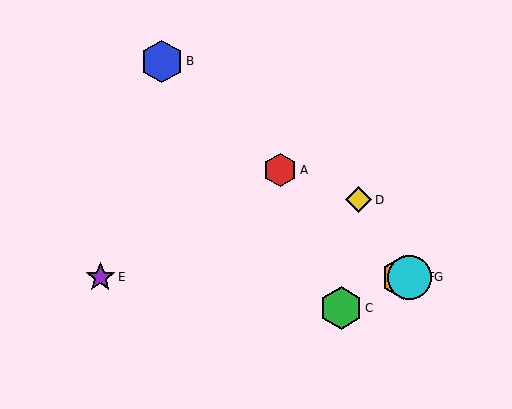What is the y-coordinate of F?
Object F is at y≈277.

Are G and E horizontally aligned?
Yes, both are at y≈277.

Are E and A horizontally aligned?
No, E is at y≈277 and A is at y≈170.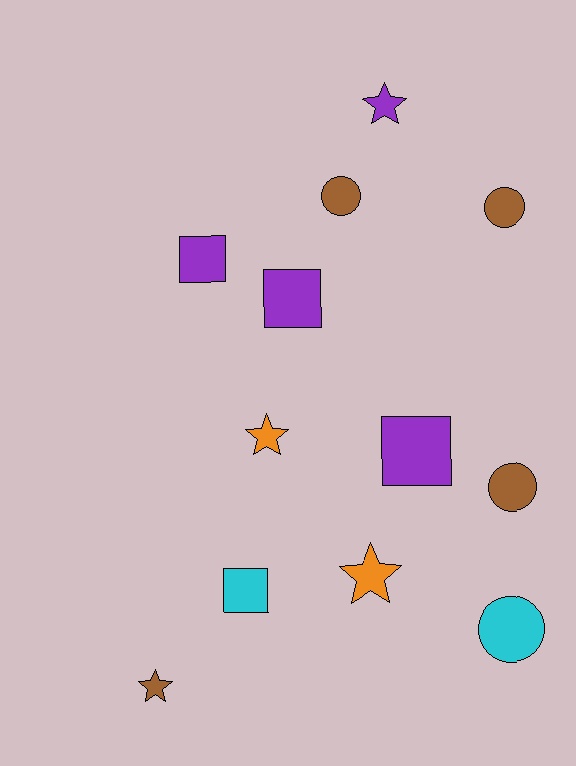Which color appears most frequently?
Brown, with 4 objects.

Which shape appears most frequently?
Circle, with 4 objects.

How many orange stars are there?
There are 2 orange stars.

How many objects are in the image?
There are 12 objects.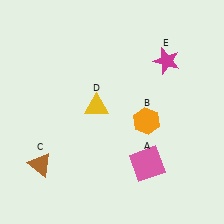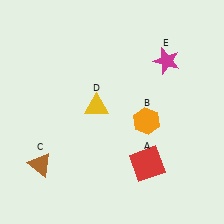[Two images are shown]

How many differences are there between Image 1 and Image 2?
There is 1 difference between the two images.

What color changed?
The square (A) changed from pink in Image 1 to red in Image 2.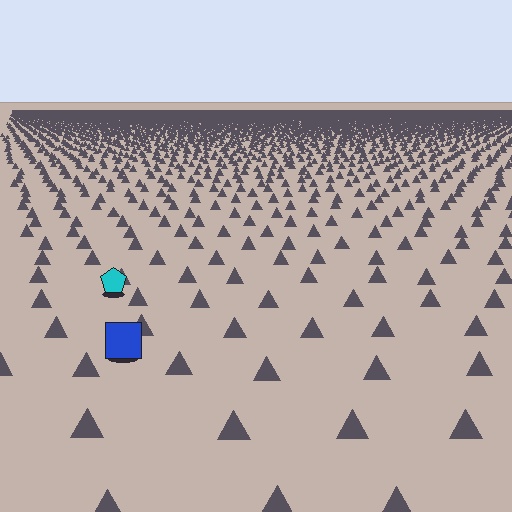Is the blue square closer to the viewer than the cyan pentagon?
Yes. The blue square is closer — you can tell from the texture gradient: the ground texture is coarser near it.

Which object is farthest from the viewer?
The cyan pentagon is farthest from the viewer. It appears smaller and the ground texture around it is denser.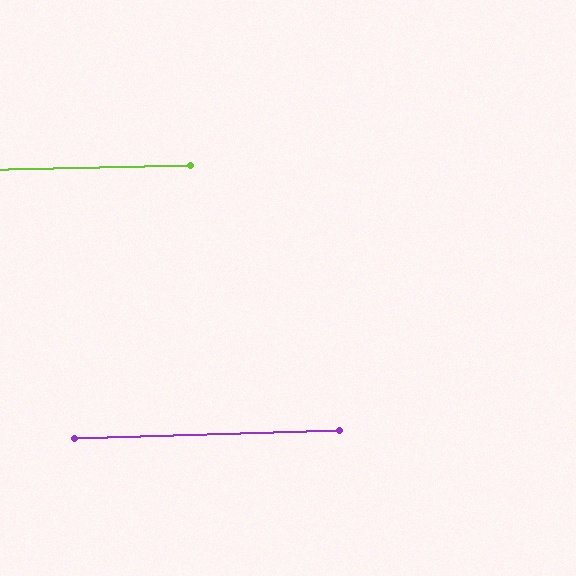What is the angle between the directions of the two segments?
Approximately 1 degree.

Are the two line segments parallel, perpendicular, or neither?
Parallel — their directions differ by only 0.6°.